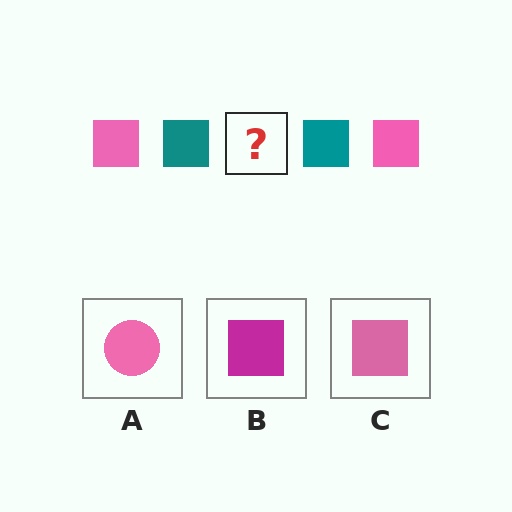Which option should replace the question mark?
Option C.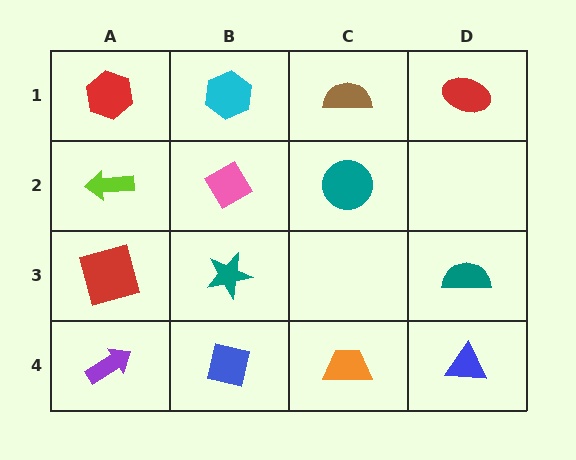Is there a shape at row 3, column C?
No, that cell is empty.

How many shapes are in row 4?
4 shapes.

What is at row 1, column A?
A red hexagon.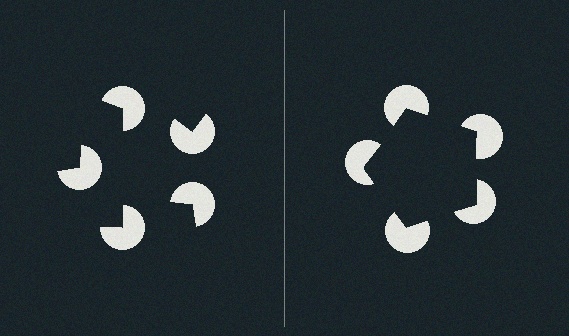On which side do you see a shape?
An illusory pentagon appears on the right side. On the left side the wedge cuts are rotated, so no coherent shape forms.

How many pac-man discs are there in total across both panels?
10 — 5 on each side.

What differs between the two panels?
The pac-man discs are positioned identically on both sides; only the wedge orientations differ. On the right they align to a pentagon; on the left they are misaligned.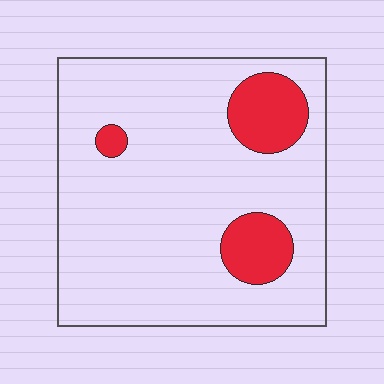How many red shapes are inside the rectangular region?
3.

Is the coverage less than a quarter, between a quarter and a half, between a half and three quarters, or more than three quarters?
Less than a quarter.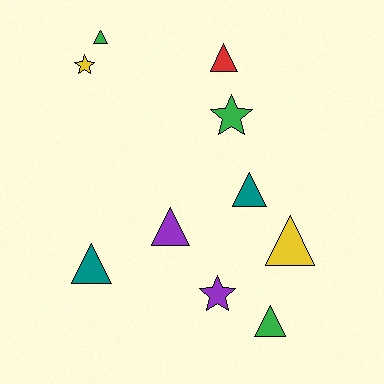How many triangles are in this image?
There are 7 triangles.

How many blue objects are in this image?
There are no blue objects.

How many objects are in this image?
There are 10 objects.